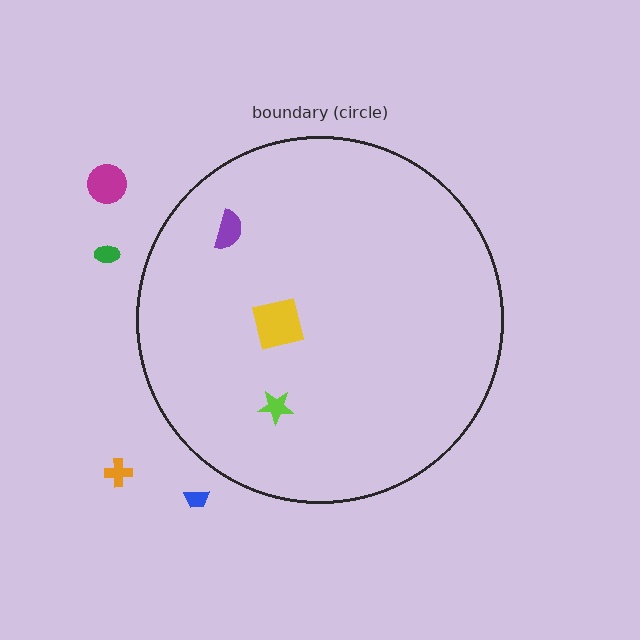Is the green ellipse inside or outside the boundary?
Outside.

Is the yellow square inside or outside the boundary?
Inside.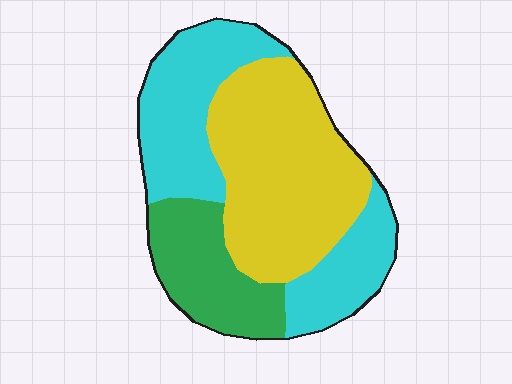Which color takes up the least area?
Green, at roughly 20%.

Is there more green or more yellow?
Yellow.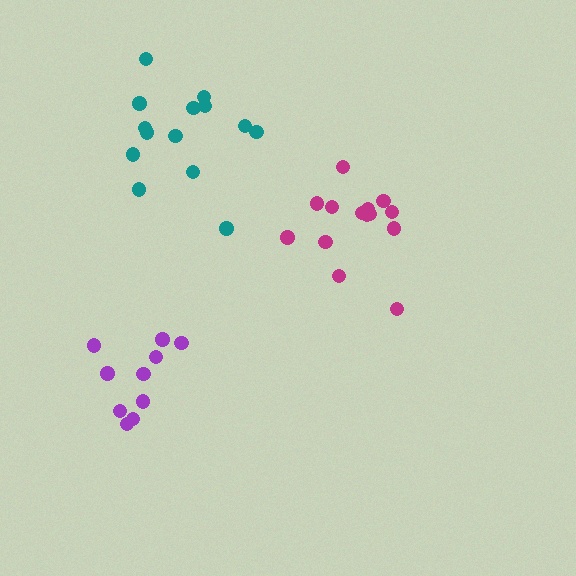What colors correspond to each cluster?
The clusters are colored: teal, magenta, purple.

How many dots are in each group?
Group 1: 14 dots, Group 2: 14 dots, Group 3: 10 dots (38 total).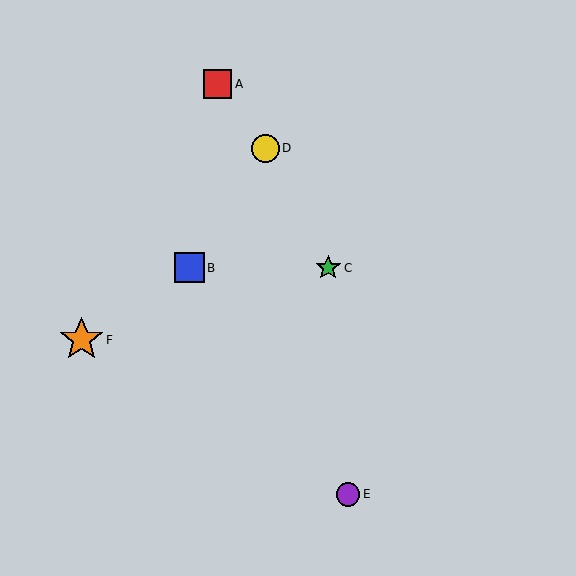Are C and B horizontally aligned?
Yes, both are at y≈268.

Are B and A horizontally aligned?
No, B is at y≈268 and A is at y≈84.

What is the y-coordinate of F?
Object F is at y≈340.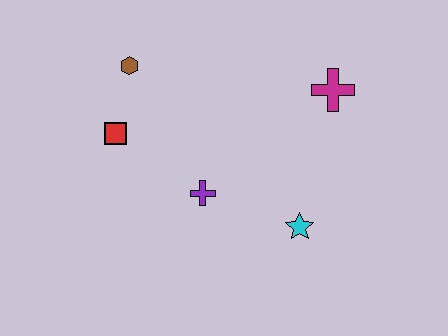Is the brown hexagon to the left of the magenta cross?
Yes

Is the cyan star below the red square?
Yes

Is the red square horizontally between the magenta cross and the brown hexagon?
No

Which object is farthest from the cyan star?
The brown hexagon is farthest from the cyan star.